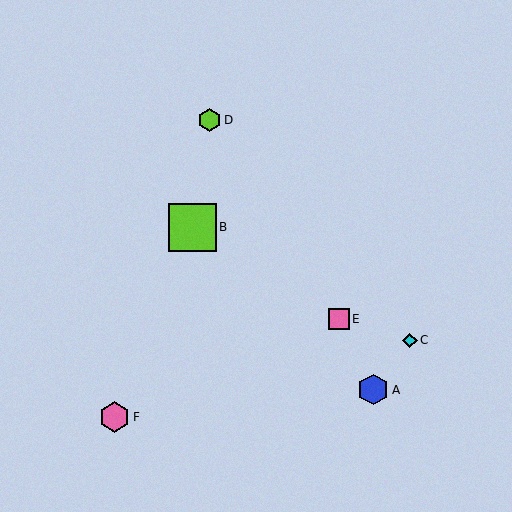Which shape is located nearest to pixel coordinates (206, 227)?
The lime square (labeled B) at (192, 227) is nearest to that location.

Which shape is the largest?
The lime square (labeled B) is the largest.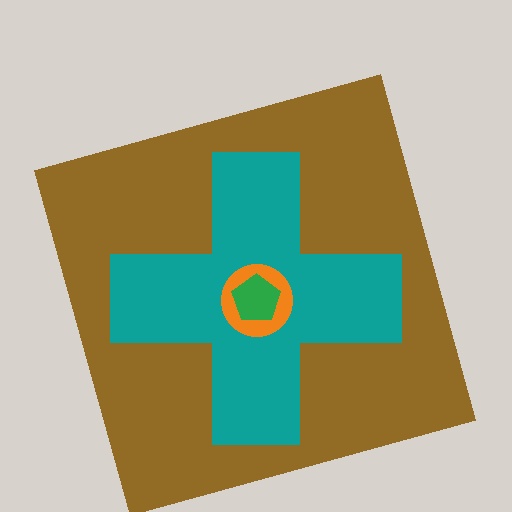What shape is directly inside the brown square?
The teal cross.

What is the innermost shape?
The green pentagon.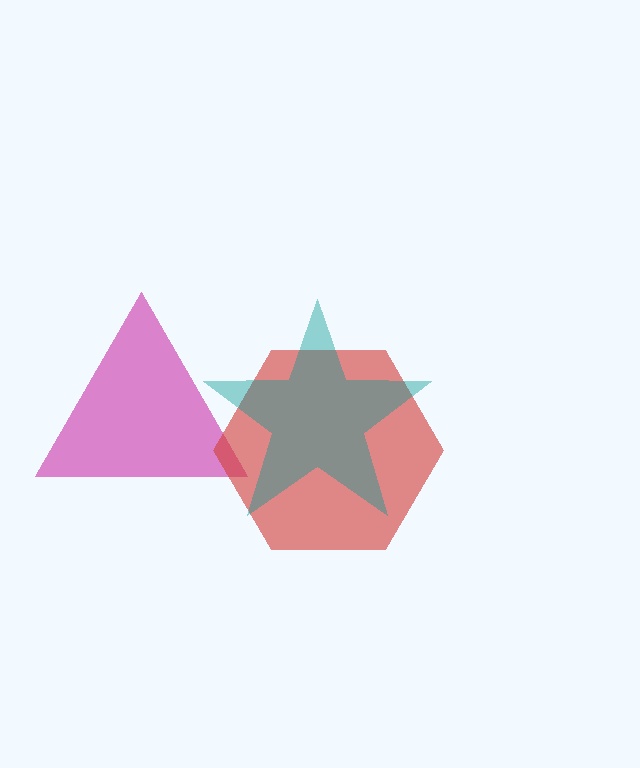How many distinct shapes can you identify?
There are 3 distinct shapes: a magenta triangle, a red hexagon, a teal star.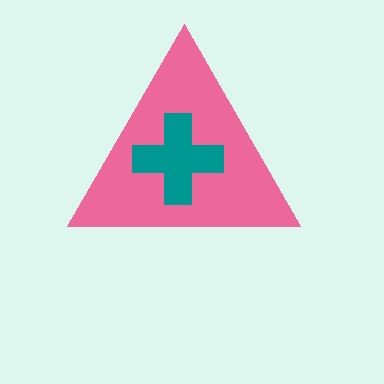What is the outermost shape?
The pink triangle.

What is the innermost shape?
The teal cross.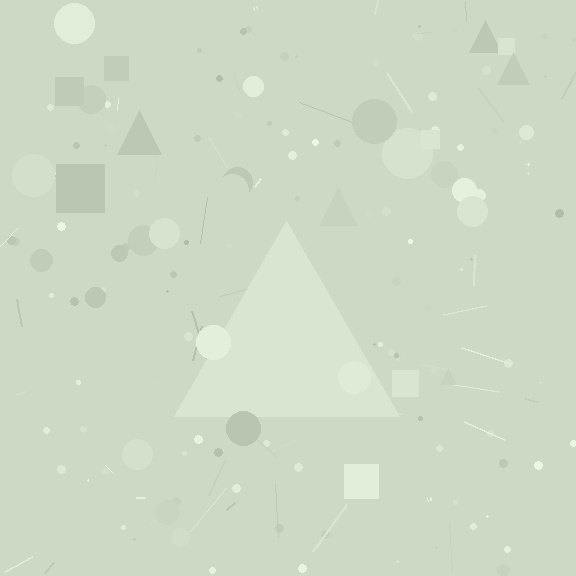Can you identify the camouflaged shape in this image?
The camouflaged shape is a triangle.